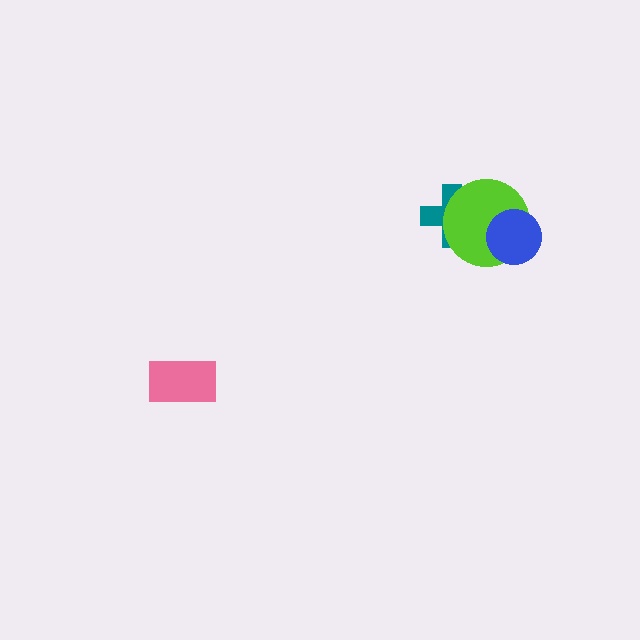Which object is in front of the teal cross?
The lime circle is in front of the teal cross.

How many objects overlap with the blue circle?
1 object overlaps with the blue circle.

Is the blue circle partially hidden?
No, no other shape covers it.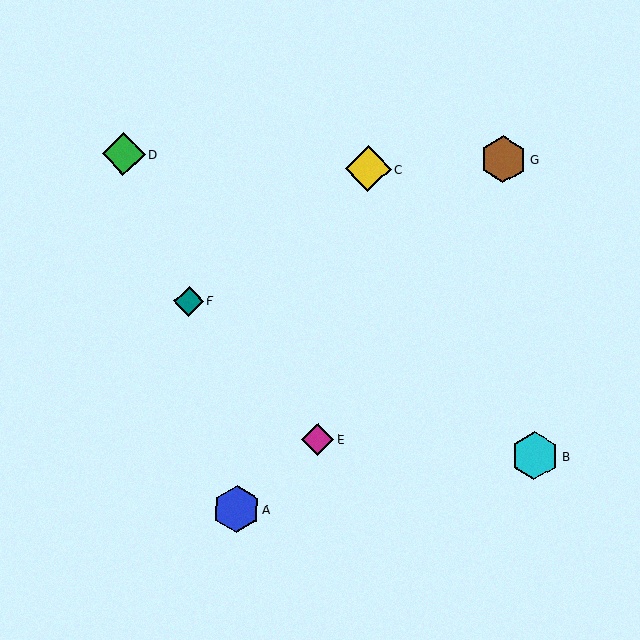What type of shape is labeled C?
Shape C is a yellow diamond.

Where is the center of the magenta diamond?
The center of the magenta diamond is at (318, 439).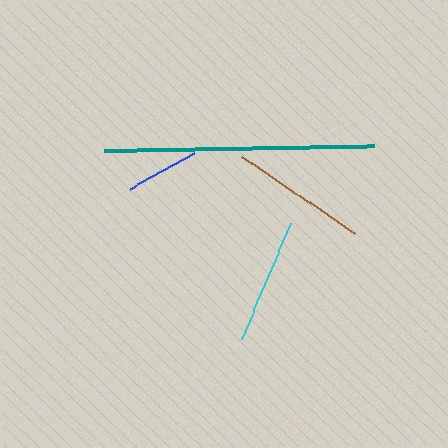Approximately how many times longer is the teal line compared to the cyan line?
The teal line is approximately 2.1 times the length of the cyan line.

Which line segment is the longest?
The teal line is the longest at approximately 270 pixels.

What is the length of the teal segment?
The teal segment is approximately 270 pixels long.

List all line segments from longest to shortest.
From longest to shortest: teal, brown, cyan, blue.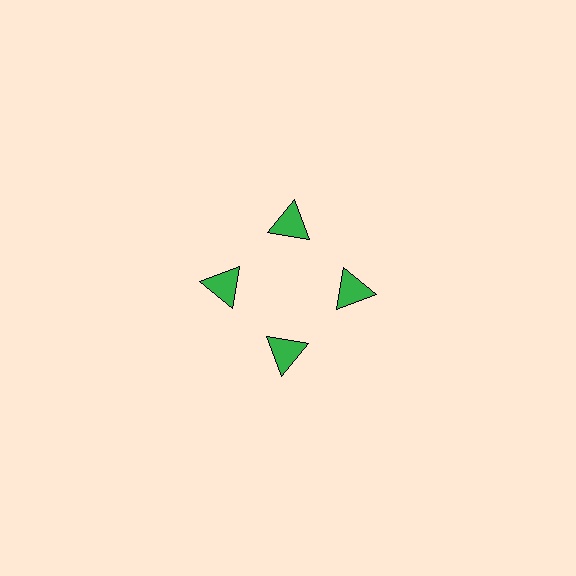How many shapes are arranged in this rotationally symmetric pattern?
There are 4 shapes, arranged in 4 groups of 1.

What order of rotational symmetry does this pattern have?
This pattern has 4-fold rotational symmetry.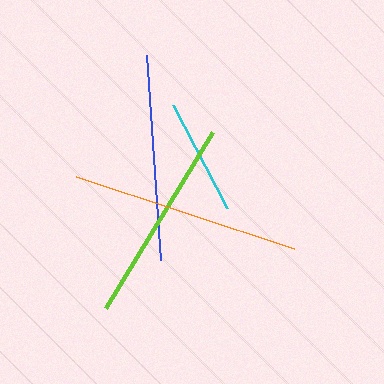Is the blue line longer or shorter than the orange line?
The orange line is longer than the blue line.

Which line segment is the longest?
The orange line is the longest at approximately 230 pixels.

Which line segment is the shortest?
The cyan line is the shortest at approximately 116 pixels.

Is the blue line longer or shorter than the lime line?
The lime line is longer than the blue line.